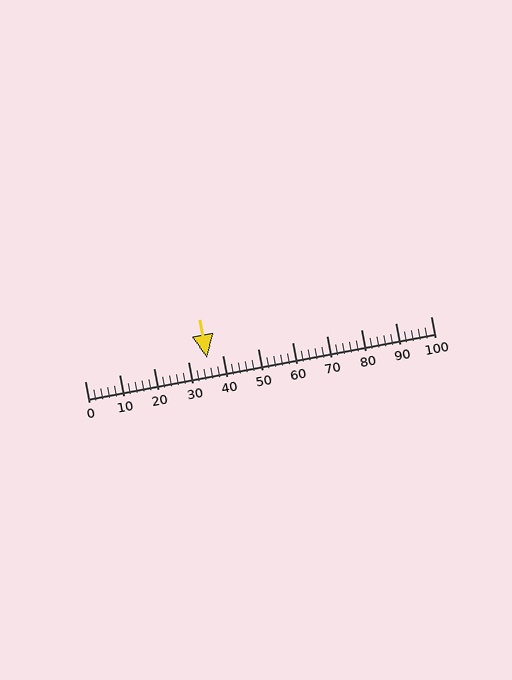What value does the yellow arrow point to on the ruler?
The yellow arrow points to approximately 35.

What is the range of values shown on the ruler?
The ruler shows values from 0 to 100.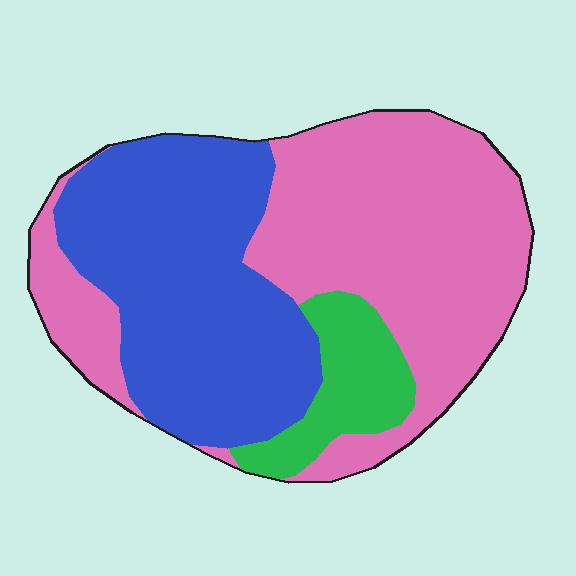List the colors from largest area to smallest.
From largest to smallest: pink, blue, green.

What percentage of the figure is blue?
Blue takes up about two fifths (2/5) of the figure.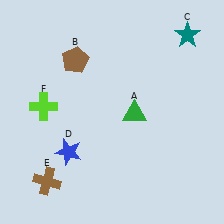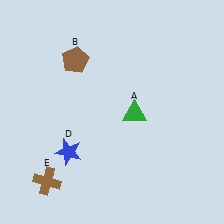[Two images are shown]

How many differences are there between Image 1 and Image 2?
There are 2 differences between the two images.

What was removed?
The lime cross (F), the teal star (C) were removed in Image 2.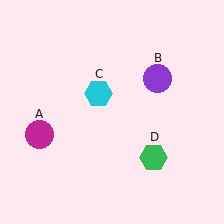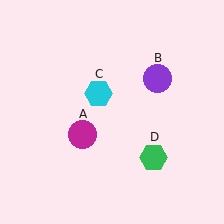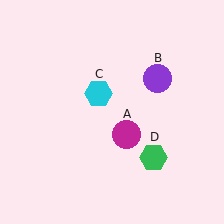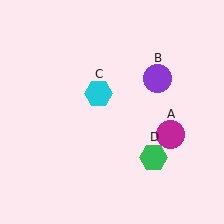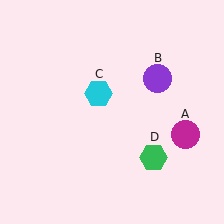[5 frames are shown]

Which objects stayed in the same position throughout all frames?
Purple circle (object B) and cyan hexagon (object C) and green hexagon (object D) remained stationary.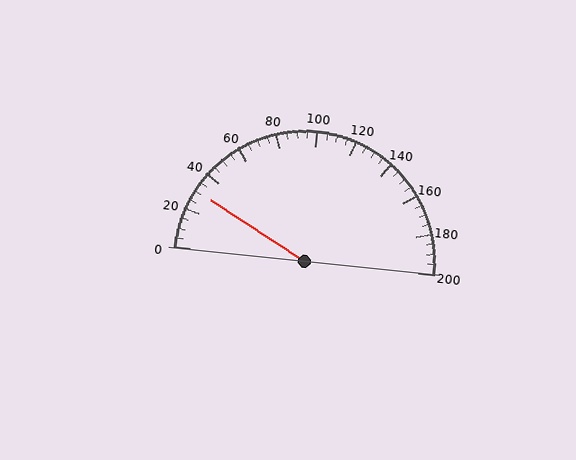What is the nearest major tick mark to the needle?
The nearest major tick mark is 40.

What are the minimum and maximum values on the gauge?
The gauge ranges from 0 to 200.